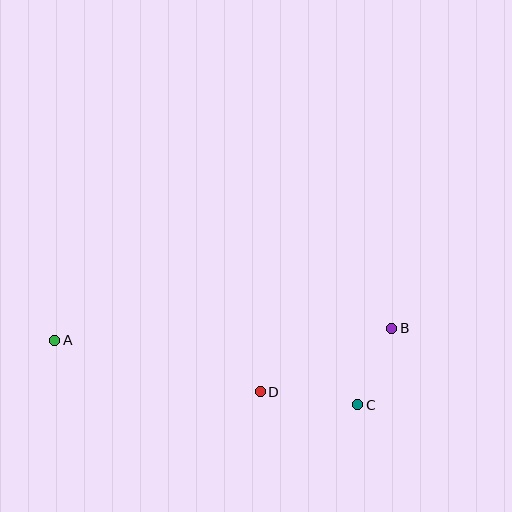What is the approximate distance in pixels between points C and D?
The distance between C and D is approximately 98 pixels.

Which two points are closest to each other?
Points B and C are closest to each other.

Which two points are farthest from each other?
Points A and B are farthest from each other.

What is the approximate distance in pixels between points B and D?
The distance between B and D is approximately 146 pixels.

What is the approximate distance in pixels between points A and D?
The distance between A and D is approximately 212 pixels.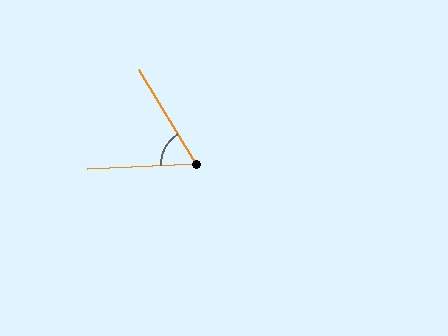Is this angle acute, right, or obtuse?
It is acute.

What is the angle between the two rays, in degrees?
Approximately 61 degrees.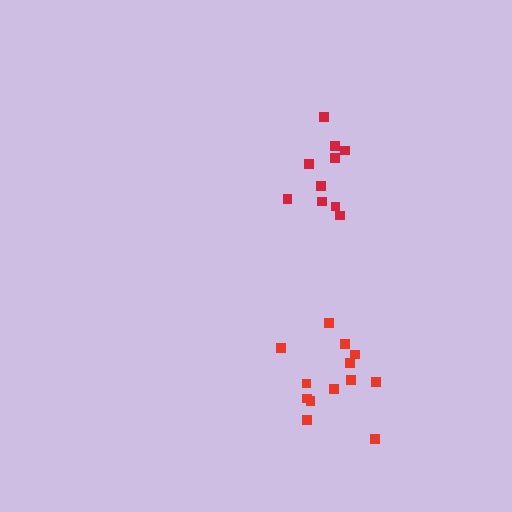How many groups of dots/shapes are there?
There are 2 groups.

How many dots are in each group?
Group 1: 13 dots, Group 2: 10 dots (23 total).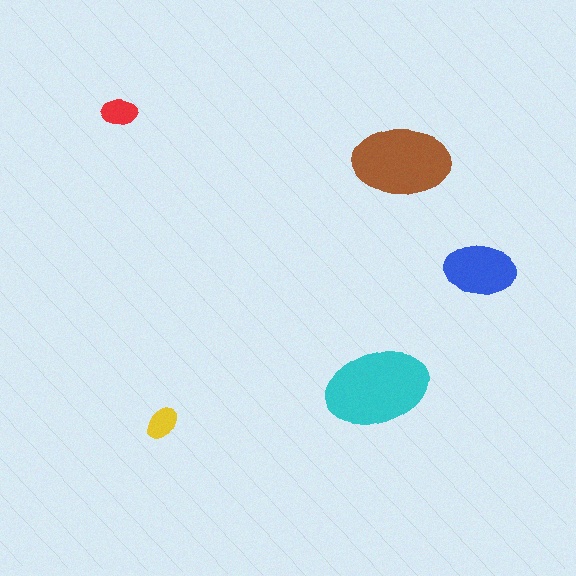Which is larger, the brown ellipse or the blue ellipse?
The brown one.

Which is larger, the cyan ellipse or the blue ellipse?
The cyan one.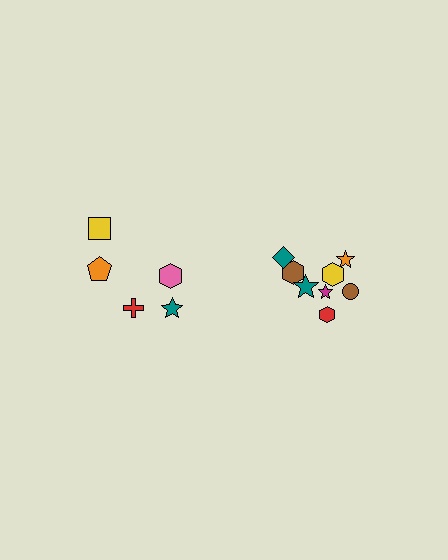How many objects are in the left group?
There are 5 objects.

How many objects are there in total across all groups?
There are 13 objects.